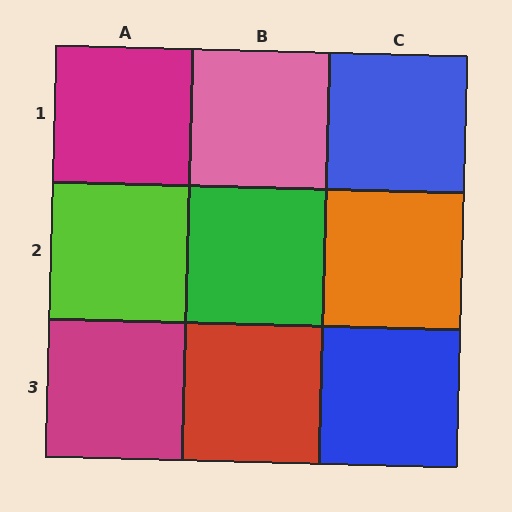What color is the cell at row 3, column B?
Red.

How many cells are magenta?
2 cells are magenta.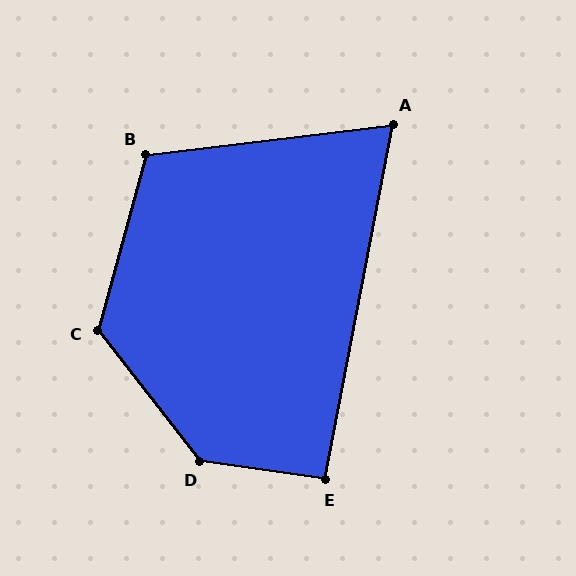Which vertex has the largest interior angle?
D, at approximately 136 degrees.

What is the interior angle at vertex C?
Approximately 127 degrees (obtuse).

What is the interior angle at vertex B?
Approximately 112 degrees (obtuse).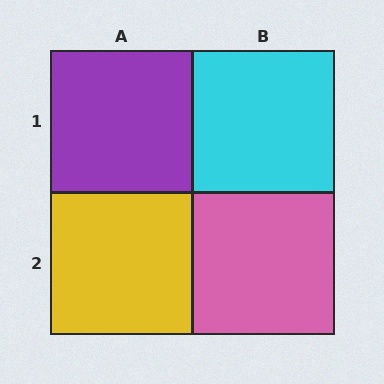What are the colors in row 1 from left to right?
Purple, cyan.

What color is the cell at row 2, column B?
Pink.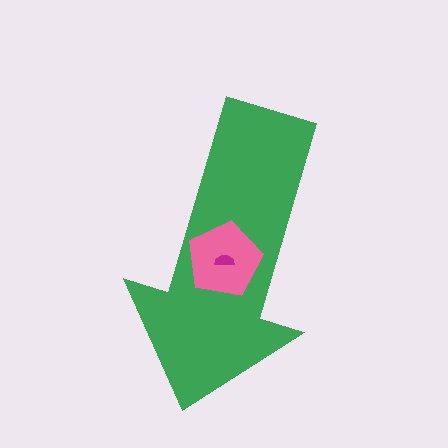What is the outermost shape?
The green arrow.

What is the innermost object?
The magenta semicircle.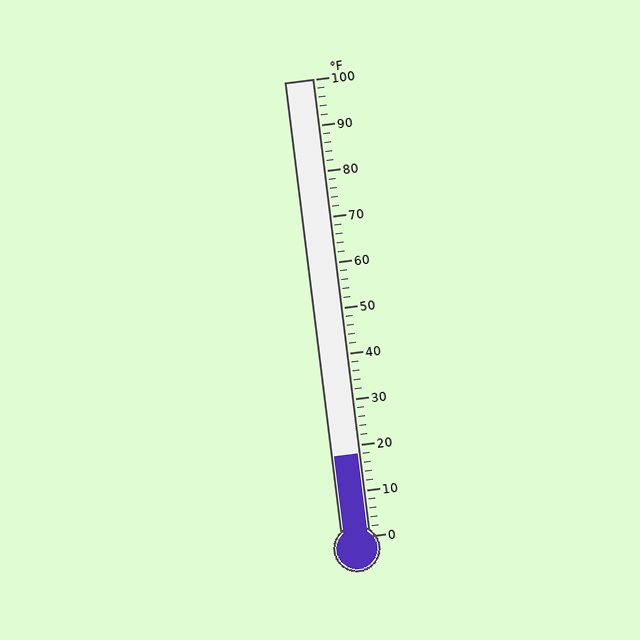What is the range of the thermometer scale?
The thermometer scale ranges from 0°F to 100°F.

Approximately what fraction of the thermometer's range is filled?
The thermometer is filled to approximately 20% of its range.